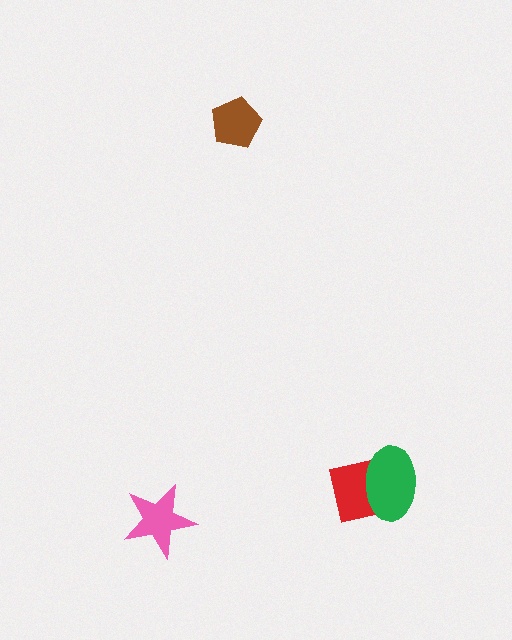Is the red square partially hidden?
Yes, it is partially covered by another shape.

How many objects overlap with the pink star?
0 objects overlap with the pink star.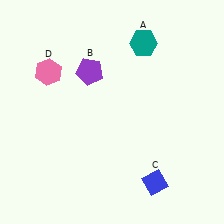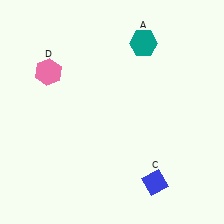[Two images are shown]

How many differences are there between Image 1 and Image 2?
There is 1 difference between the two images.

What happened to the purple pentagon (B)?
The purple pentagon (B) was removed in Image 2. It was in the top-left area of Image 1.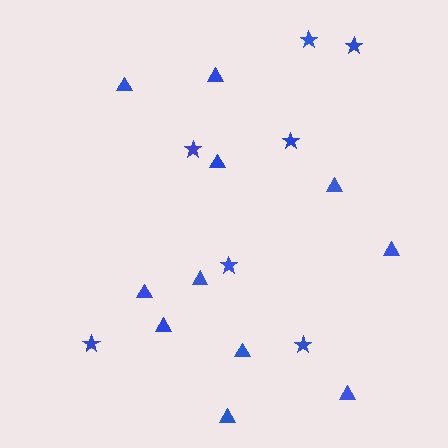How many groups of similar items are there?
There are 2 groups: one group of stars (7) and one group of triangles (11).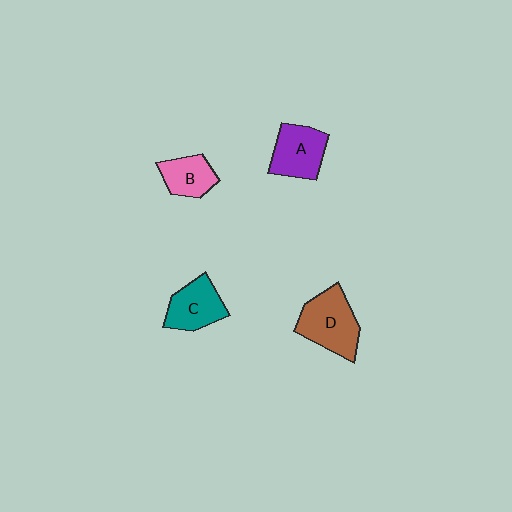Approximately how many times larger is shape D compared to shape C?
Approximately 1.3 times.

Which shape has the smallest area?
Shape B (pink).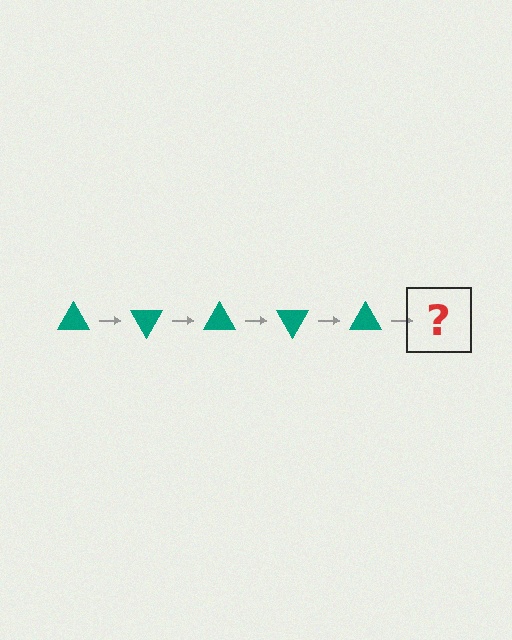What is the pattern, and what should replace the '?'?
The pattern is that the triangle rotates 60 degrees each step. The '?' should be a teal triangle rotated 300 degrees.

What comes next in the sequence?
The next element should be a teal triangle rotated 300 degrees.